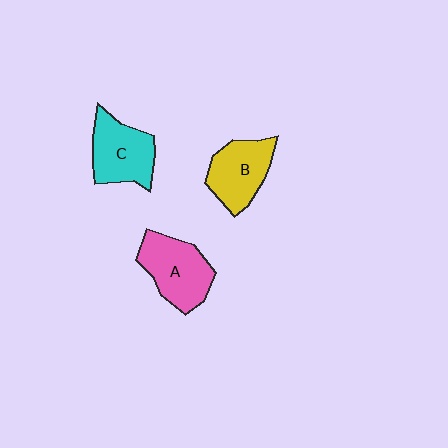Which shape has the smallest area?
Shape B (yellow).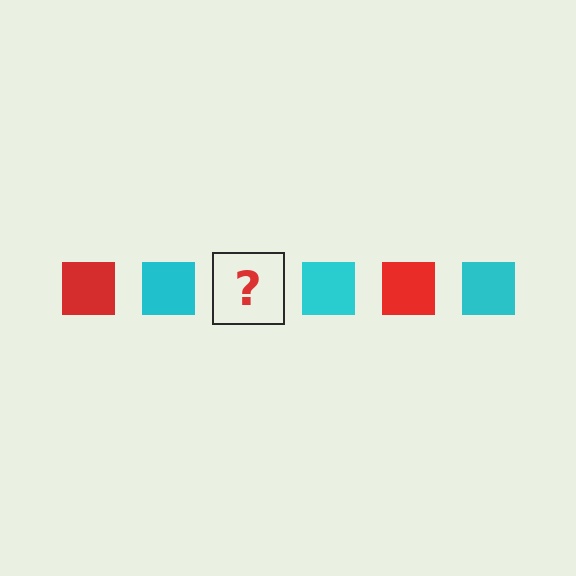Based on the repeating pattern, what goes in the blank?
The blank should be a red square.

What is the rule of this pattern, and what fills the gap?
The rule is that the pattern cycles through red, cyan squares. The gap should be filled with a red square.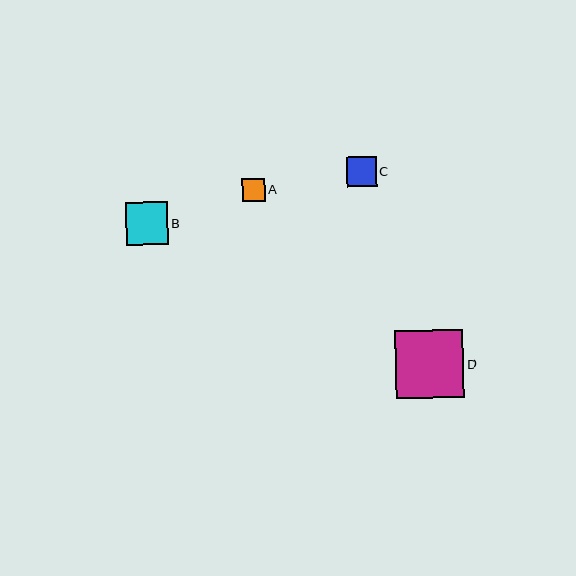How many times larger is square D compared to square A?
Square D is approximately 3.0 times the size of square A.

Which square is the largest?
Square D is the largest with a size of approximately 69 pixels.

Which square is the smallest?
Square A is the smallest with a size of approximately 23 pixels.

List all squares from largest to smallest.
From largest to smallest: D, B, C, A.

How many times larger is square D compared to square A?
Square D is approximately 3.0 times the size of square A.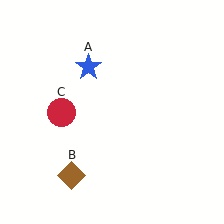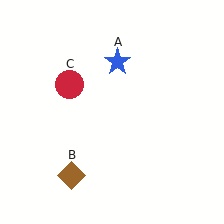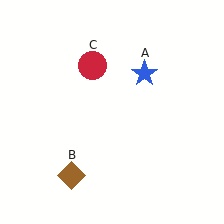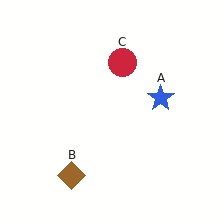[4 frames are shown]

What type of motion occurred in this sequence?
The blue star (object A), red circle (object C) rotated clockwise around the center of the scene.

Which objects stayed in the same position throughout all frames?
Brown diamond (object B) remained stationary.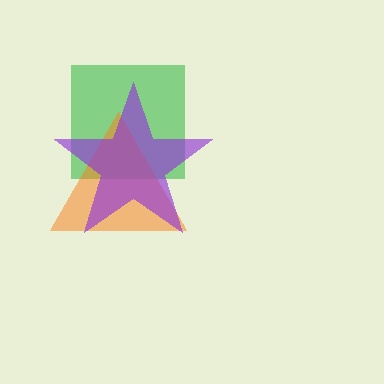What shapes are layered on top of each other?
The layered shapes are: a green square, an orange triangle, a purple star.